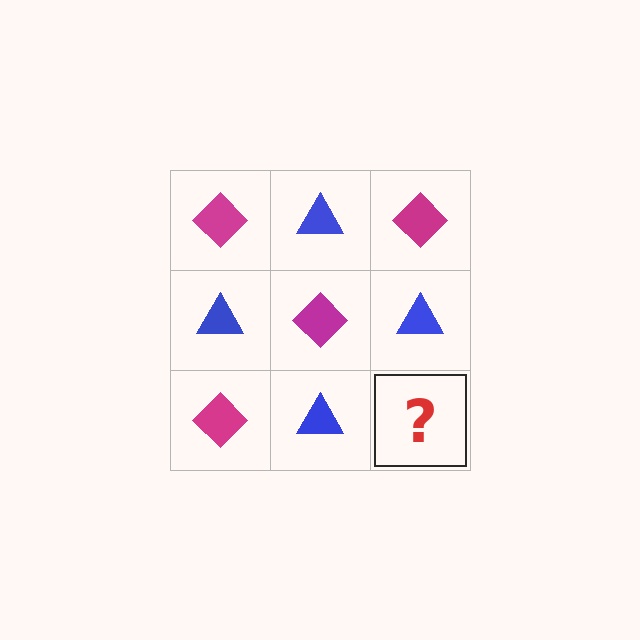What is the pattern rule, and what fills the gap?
The rule is that it alternates magenta diamond and blue triangle in a checkerboard pattern. The gap should be filled with a magenta diamond.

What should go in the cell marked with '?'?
The missing cell should contain a magenta diamond.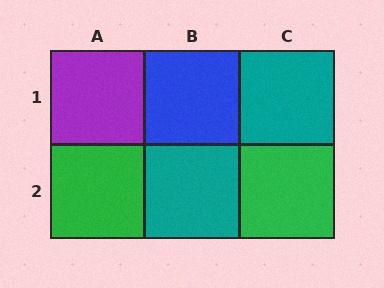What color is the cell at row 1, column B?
Blue.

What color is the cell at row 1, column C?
Teal.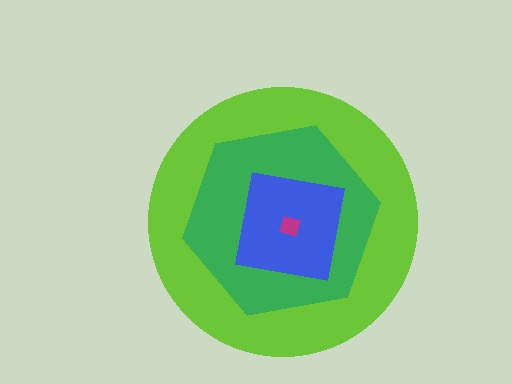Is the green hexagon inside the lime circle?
Yes.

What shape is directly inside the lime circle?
The green hexagon.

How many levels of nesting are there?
4.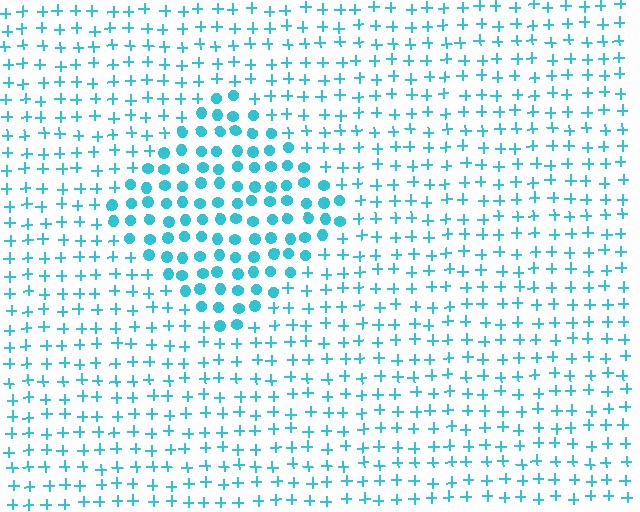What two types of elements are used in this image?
The image uses circles inside the diamond region and plus signs outside it.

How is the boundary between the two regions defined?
The boundary is defined by a change in element shape: circles inside vs. plus signs outside. All elements share the same color and spacing.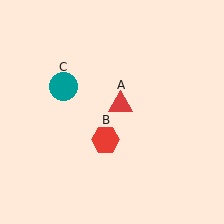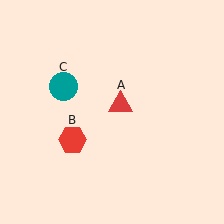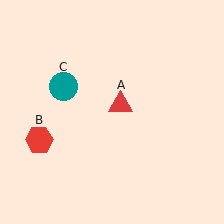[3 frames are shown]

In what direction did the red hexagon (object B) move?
The red hexagon (object B) moved left.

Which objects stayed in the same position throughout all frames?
Red triangle (object A) and teal circle (object C) remained stationary.